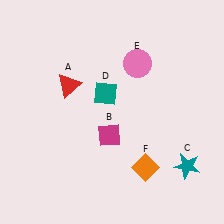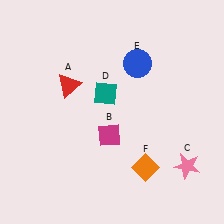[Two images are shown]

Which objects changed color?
C changed from teal to pink. E changed from pink to blue.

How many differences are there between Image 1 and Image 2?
There are 2 differences between the two images.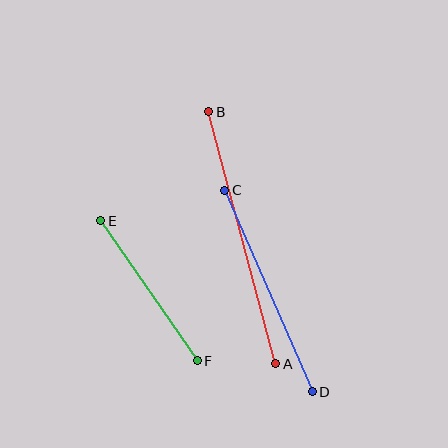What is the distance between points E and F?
The distance is approximately 170 pixels.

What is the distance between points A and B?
The distance is approximately 261 pixels.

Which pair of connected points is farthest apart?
Points A and B are farthest apart.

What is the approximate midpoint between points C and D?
The midpoint is at approximately (268, 291) pixels.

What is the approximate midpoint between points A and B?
The midpoint is at approximately (242, 238) pixels.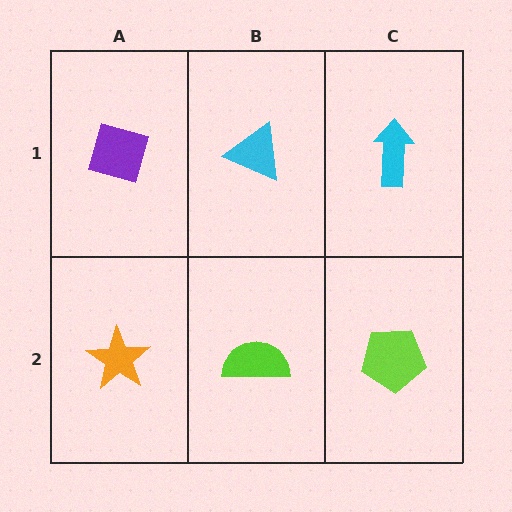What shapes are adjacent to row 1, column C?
A lime pentagon (row 2, column C), a cyan triangle (row 1, column B).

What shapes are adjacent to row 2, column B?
A cyan triangle (row 1, column B), an orange star (row 2, column A), a lime pentagon (row 2, column C).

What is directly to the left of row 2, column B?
An orange star.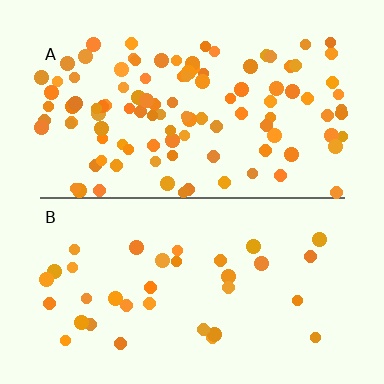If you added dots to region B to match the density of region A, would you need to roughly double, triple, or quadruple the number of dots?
Approximately triple.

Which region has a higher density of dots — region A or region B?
A (the top).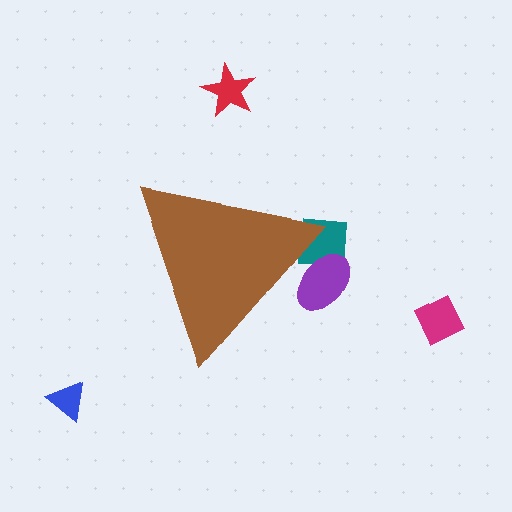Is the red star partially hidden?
No, the red star is fully visible.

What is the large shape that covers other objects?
A brown triangle.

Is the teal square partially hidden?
Yes, the teal square is partially hidden behind the brown triangle.